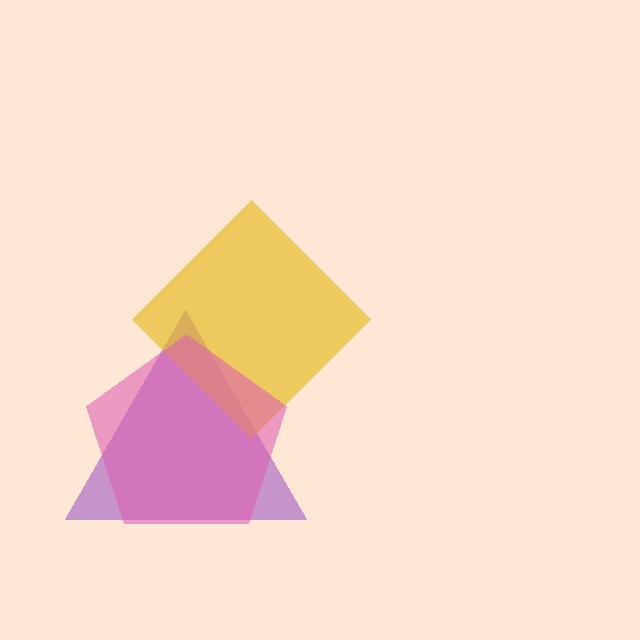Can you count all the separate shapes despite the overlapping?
Yes, there are 3 separate shapes.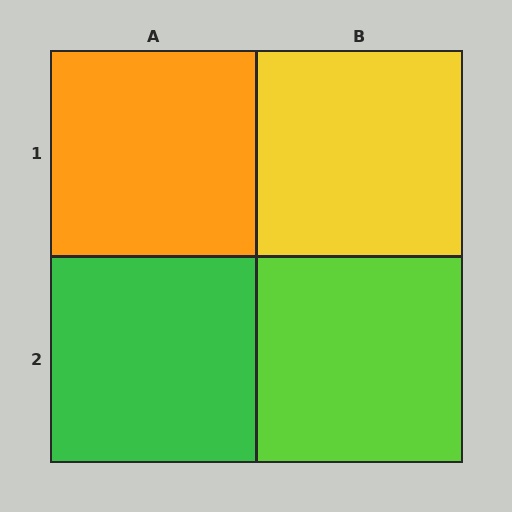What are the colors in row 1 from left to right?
Orange, yellow.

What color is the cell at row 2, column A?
Green.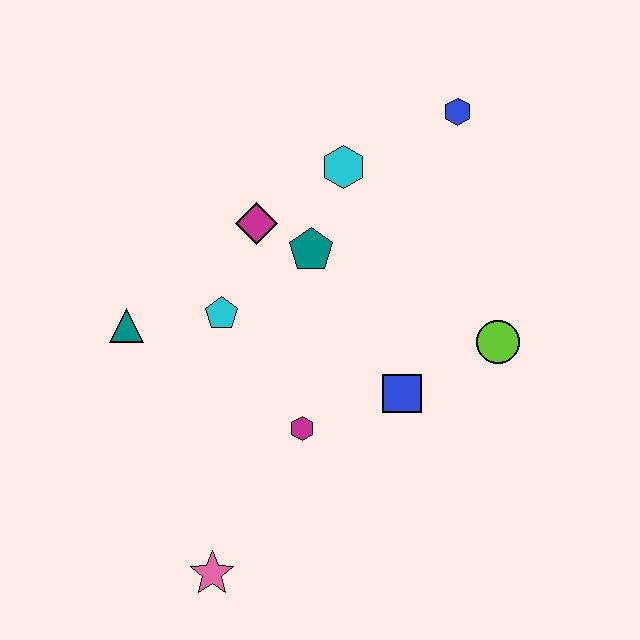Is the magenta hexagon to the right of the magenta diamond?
Yes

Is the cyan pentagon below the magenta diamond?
Yes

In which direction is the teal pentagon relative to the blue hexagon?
The teal pentagon is to the left of the blue hexagon.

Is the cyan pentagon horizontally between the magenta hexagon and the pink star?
Yes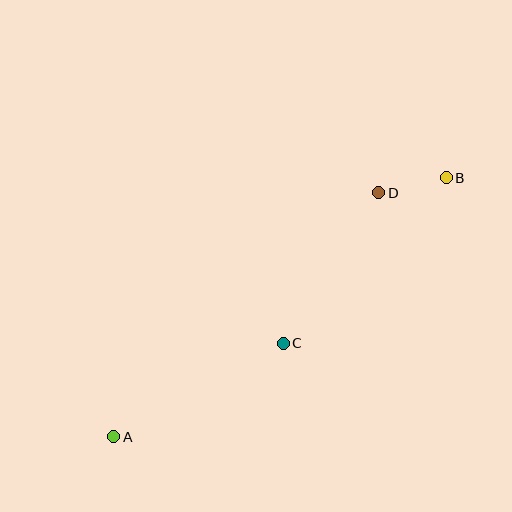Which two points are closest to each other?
Points B and D are closest to each other.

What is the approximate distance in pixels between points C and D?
The distance between C and D is approximately 179 pixels.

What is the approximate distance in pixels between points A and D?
The distance between A and D is approximately 361 pixels.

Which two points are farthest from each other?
Points A and B are farthest from each other.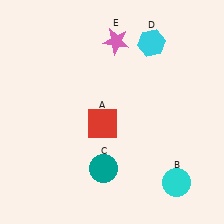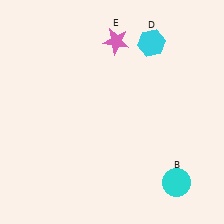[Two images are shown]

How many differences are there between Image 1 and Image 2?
There are 2 differences between the two images.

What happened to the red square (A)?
The red square (A) was removed in Image 2. It was in the bottom-left area of Image 1.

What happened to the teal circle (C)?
The teal circle (C) was removed in Image 2. It was in the bottom-left area of Image 1.